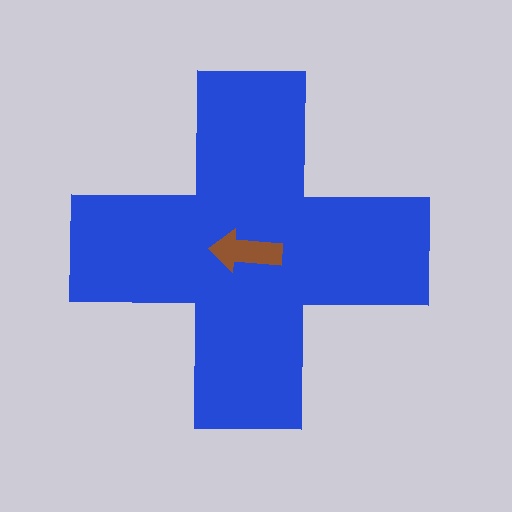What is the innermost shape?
The brown arrow.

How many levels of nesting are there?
2.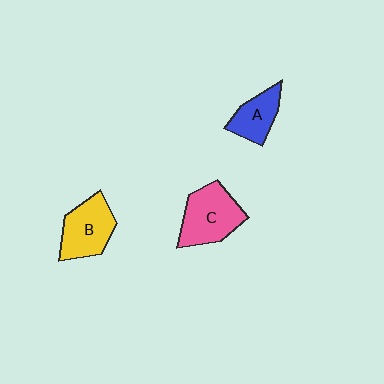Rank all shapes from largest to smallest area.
From largest to smallest: C (pink), B (yellow), A (blue).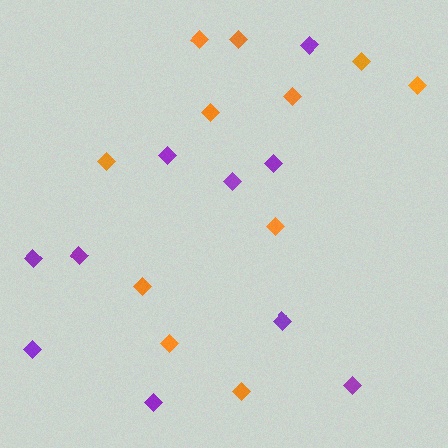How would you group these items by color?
There are 2 groups: one group of purple diamonds (10) and one group of orange diamonds (11).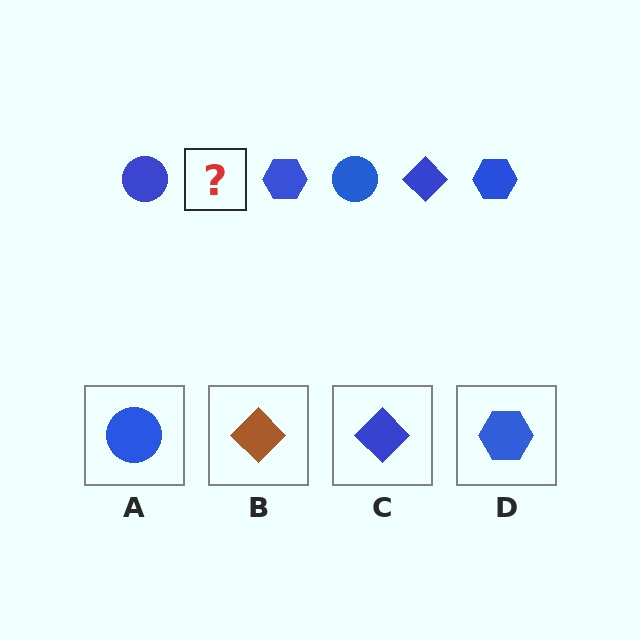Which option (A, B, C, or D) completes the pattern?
C.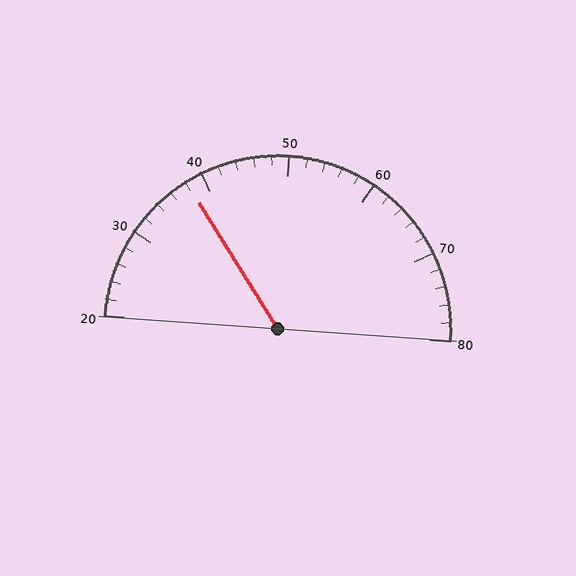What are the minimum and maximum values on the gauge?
The gauge ranges from 20 to 80.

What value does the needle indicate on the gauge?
The needle indicates approximately 38.